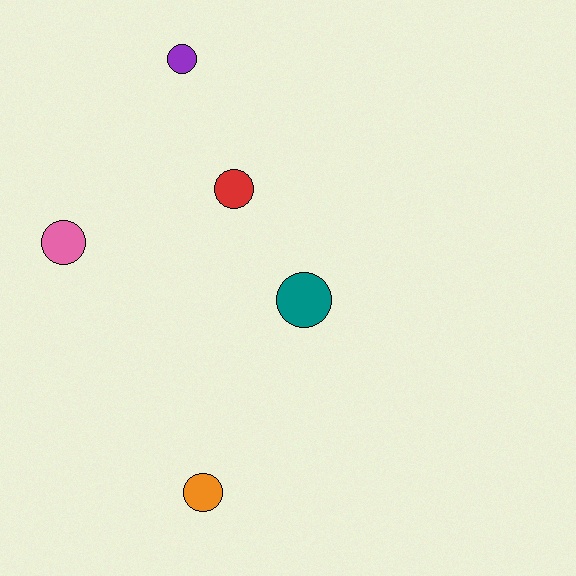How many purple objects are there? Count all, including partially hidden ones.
There is 1 purple object.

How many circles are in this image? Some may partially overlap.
There are 5 circles.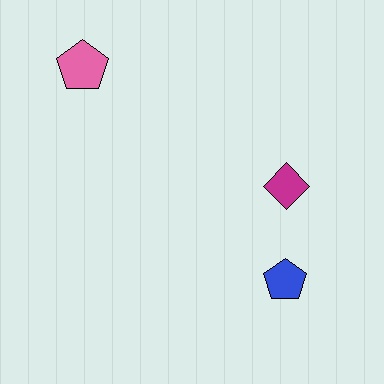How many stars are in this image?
There are no stars.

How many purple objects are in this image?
There are no purple objects.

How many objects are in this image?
There are 3 objects.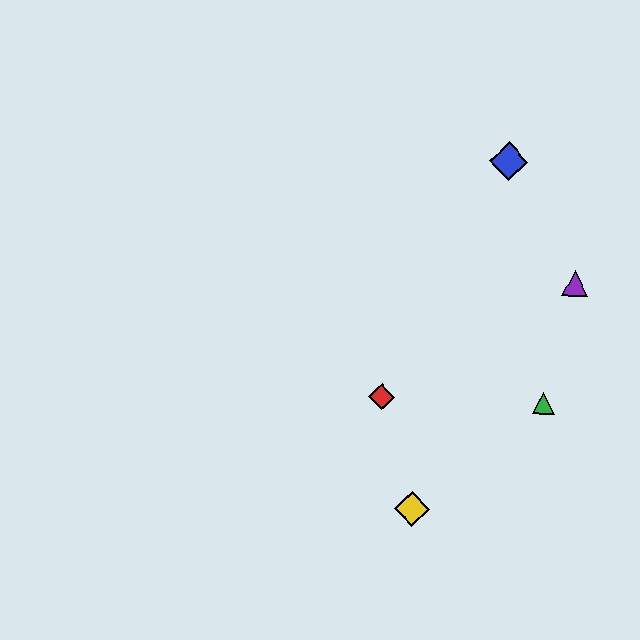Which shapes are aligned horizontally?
The red diamond, the green triangle are aligned horizontally.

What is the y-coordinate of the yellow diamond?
The yellow diamond is at y≈509.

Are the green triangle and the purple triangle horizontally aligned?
No, the green triangle is at y≈403 and the purple triangle is at y≈283.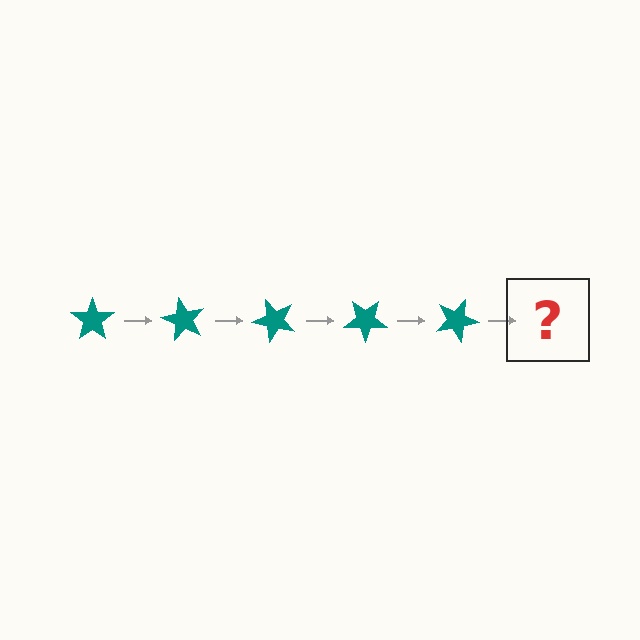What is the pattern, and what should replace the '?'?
The pattern is that the star rotates 60 degrees each step. The '?' should be a teal star rotated 300 degrees.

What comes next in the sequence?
The next element should be a teal star rotated 300 degrees.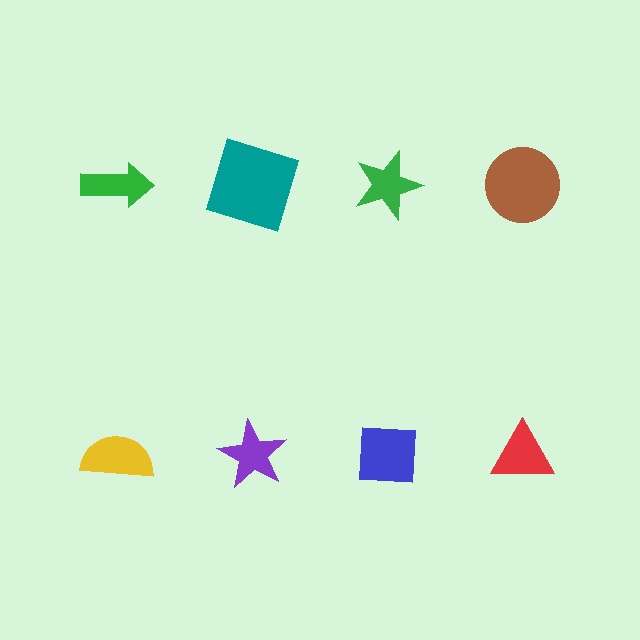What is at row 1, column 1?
A green arrow.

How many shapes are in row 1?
4 shapes.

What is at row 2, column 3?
A blue square.